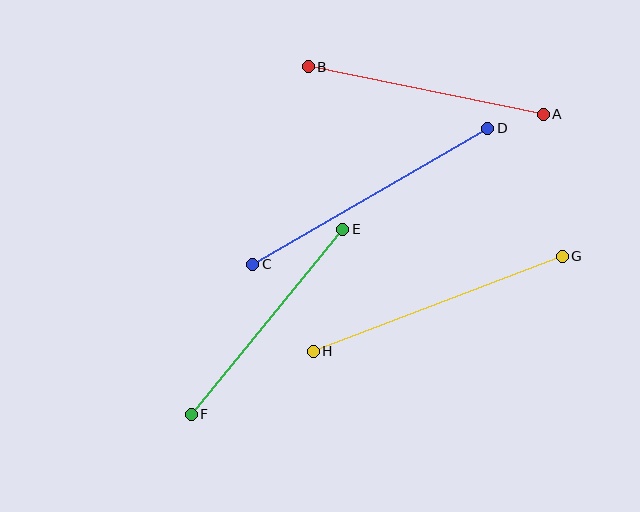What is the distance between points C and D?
The distance is approximately 272 pixels.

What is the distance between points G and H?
The distance is approximately 266 pixels.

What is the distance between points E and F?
The distance is approximately 239 pixels.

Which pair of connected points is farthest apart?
Points C and D are farthest apart.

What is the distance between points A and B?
The distance is approximately 240 pixels.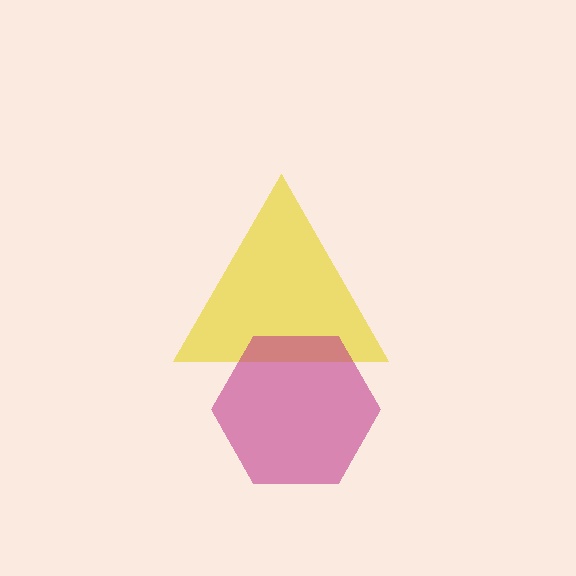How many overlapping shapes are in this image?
There are 2 overlapping shapes in the image.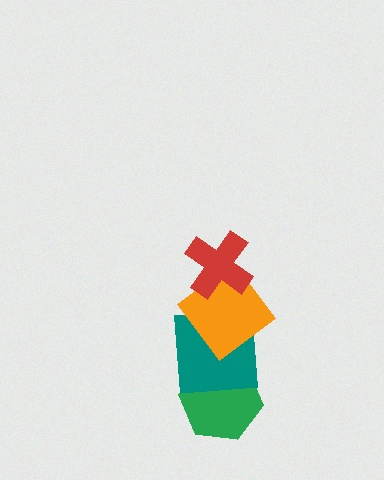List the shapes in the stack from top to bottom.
From top to bottom: the red cross, the orange diamond, the teal square, the green hexagon.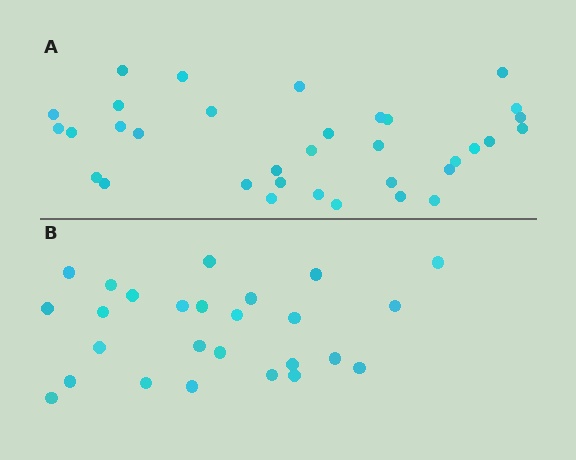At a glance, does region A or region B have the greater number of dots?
Region A (the top region) has more dots.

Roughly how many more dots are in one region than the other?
Region A has roughly 8 or so more dots than region B.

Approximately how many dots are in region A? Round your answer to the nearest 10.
About 30 dots. (The exact count is 34, which rounds to 30.)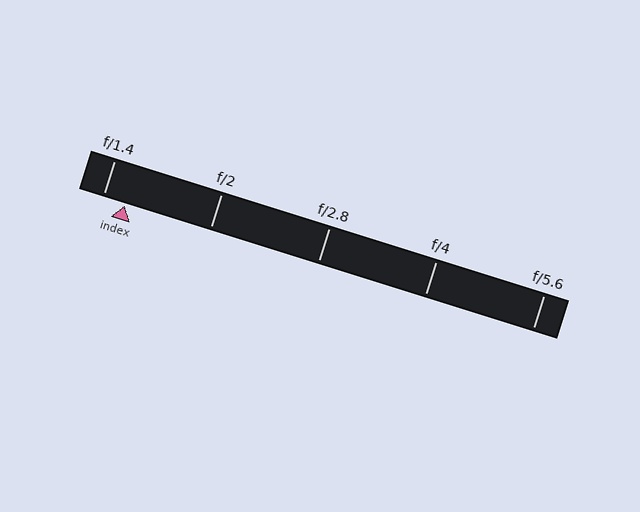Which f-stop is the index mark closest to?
The index mark is closest to f/1.4.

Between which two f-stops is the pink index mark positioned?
The index mark is between f/1.4 and f/2.